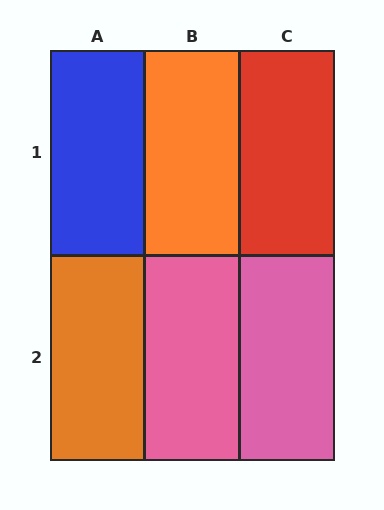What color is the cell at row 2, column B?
Pink.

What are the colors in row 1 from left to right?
Blue, orange, red.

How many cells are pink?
2 cells are pink.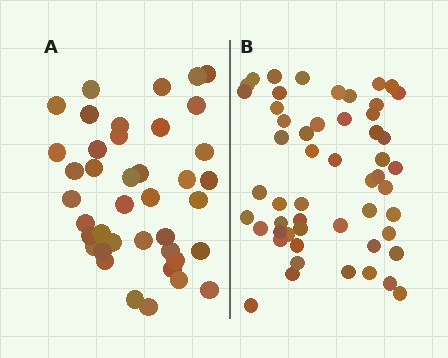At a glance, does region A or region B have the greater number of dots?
Region B (the right region) has more dots.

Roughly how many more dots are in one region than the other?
Region B has approximately 15 more dots than region A.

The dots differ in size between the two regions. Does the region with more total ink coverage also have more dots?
No. Region A has more total ink coverage because its dots are larger, but region B actually contains more individual dots. Total area can be misleading — the number of items is what matters here.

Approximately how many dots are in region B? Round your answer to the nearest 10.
About 50 dots. (The exact count is 53, which rounds to 50.)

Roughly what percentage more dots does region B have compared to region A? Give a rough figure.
About 30% more.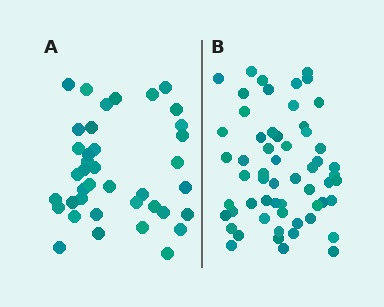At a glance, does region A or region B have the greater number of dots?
Region B (the right region) has more dots.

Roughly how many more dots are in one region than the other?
Region B has approximately 20 more dots than region A.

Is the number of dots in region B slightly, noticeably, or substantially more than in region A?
Region B has substantially more. The ratio is roughly 1.5 to 1.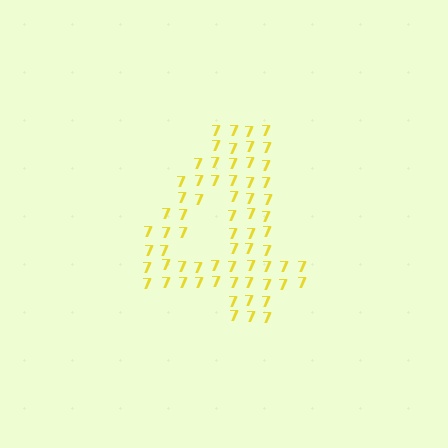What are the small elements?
The small elements are digit 7's.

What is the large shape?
The large shape is the digit 4.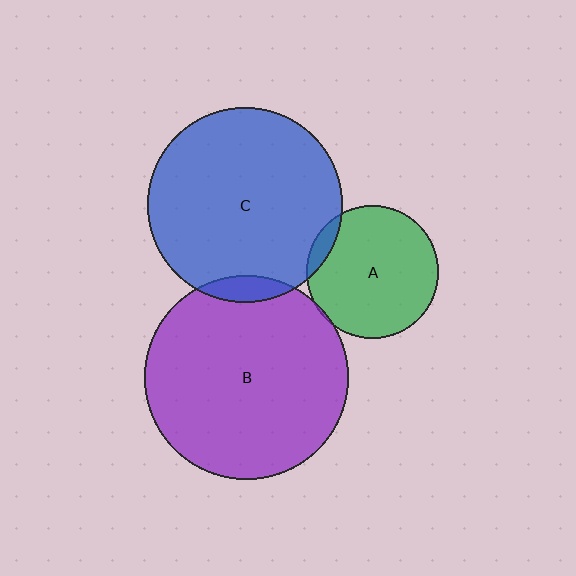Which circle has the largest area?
Circle B (purple).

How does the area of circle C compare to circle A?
Approximately 2.2 times.